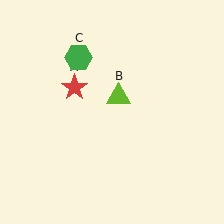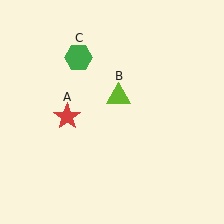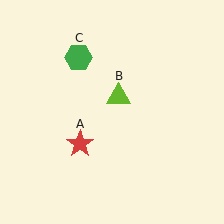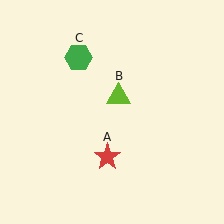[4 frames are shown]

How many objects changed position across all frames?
1 object changed position: red star (object A).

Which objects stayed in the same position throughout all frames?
Lime triangle (object B) and green hexagon (object C) remained stationary.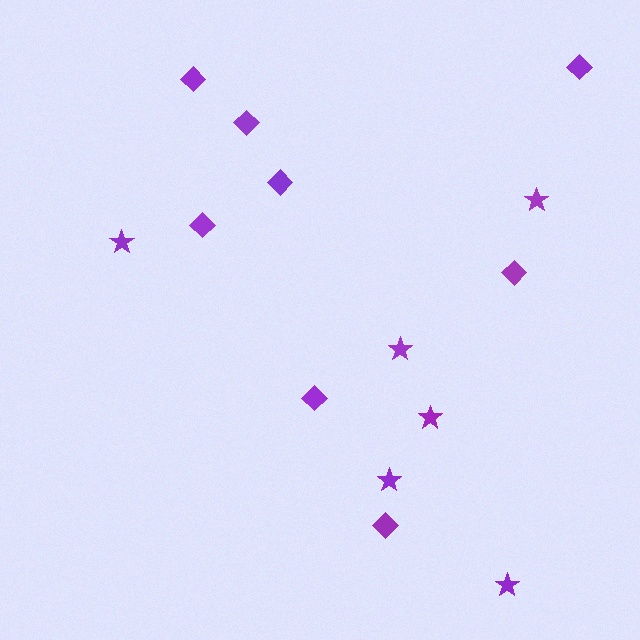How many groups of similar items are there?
There are 2 groups: one group of diamonds (8) and one group of stars (6).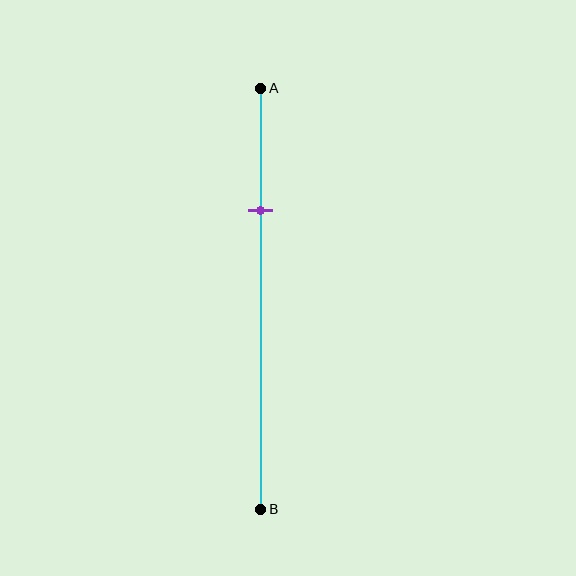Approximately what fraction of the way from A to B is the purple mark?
The purple mark is approximately 30% of the way from A to B.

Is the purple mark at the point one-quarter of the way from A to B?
No, the mark is at about 30% from A, not at the 25% one-quarter point.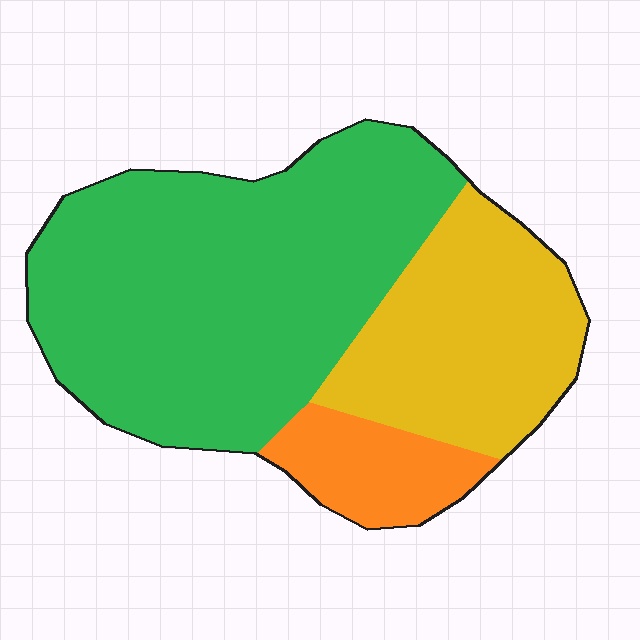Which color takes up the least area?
Orange, at roughly 10%.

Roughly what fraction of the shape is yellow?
Yellow takes up about one quarter (1/4) of the shape.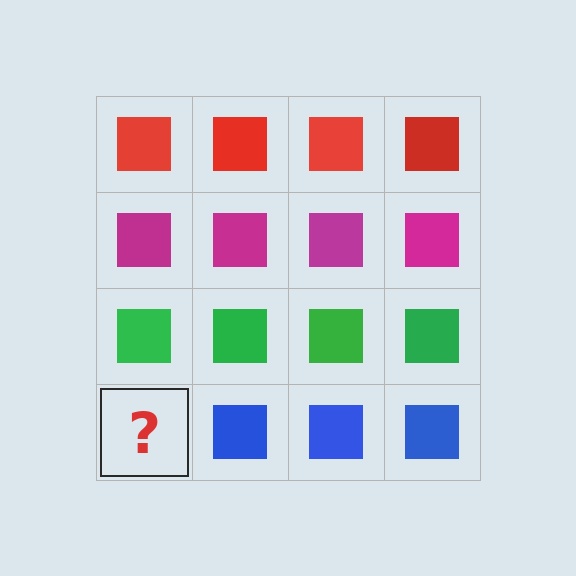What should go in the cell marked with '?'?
The missing cell should contain a blue square.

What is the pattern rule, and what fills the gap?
The rule is that each row has a consistent color. The gap should be filled with a blue square.